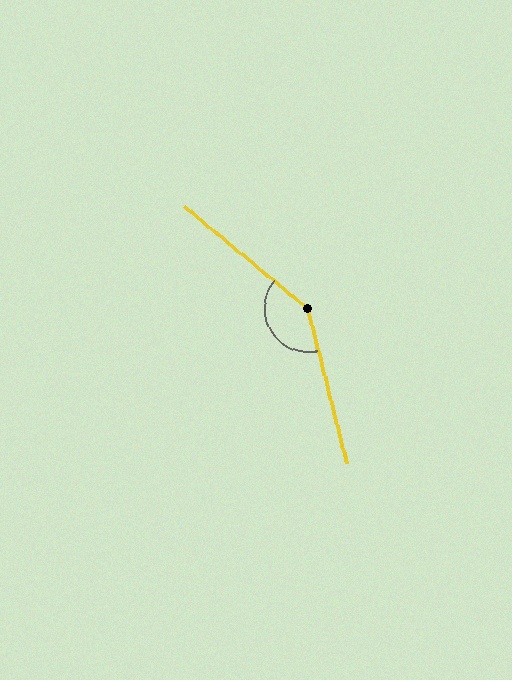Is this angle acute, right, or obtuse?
It is obtuse.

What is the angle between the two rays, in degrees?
Approximately 144 degrees.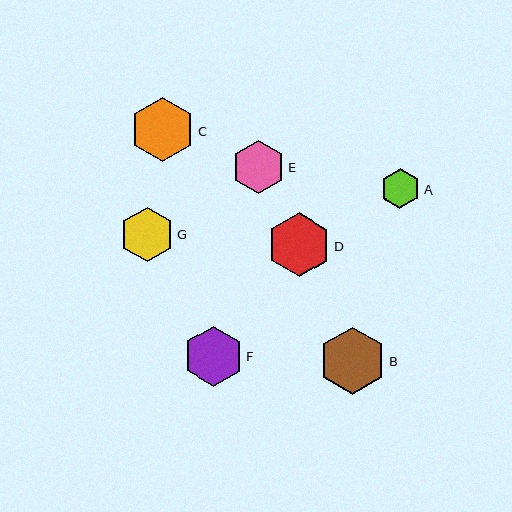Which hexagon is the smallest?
Hexagon A is the smallest with a size of approximately 40 pixels.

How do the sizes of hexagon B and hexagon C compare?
Hexagon B and hexagon C are approximately the same size.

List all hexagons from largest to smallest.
From largest to smallest: B, C, D, F, G, E, A.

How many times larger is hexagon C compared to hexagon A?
Hexagon C is approximately 1.6 times the size of hexagon A.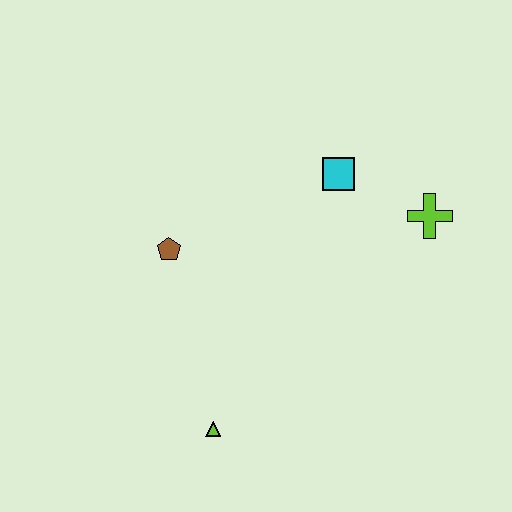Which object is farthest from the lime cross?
The lime triangle is farthest from the lime cross.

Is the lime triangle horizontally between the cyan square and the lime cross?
No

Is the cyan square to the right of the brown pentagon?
Yes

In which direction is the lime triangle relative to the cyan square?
The lime triangle is below the cyan square.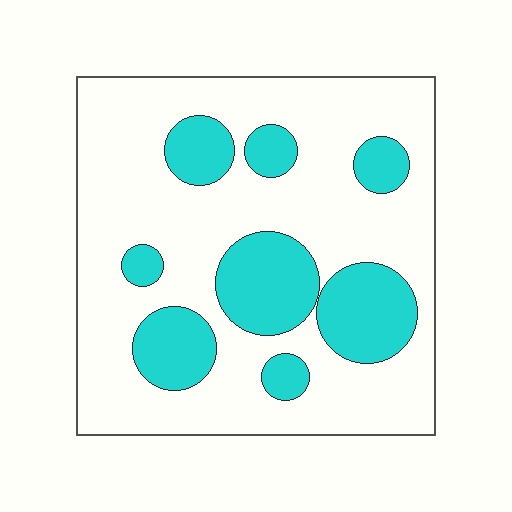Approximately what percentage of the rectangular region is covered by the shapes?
Approximately 25%.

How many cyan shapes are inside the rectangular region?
8.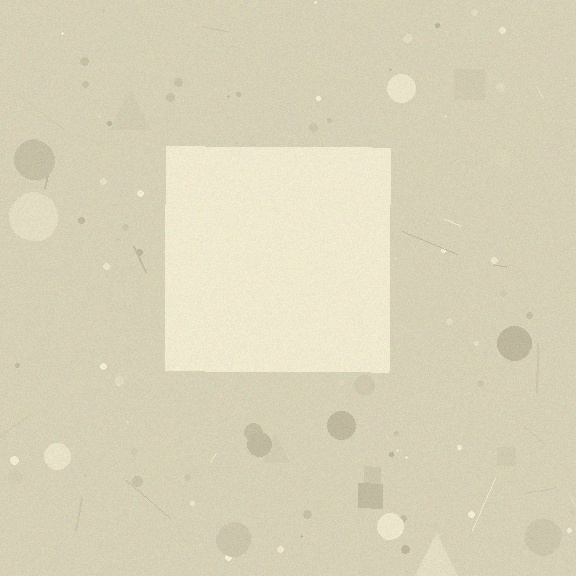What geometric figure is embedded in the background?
A square is embedded in the background.